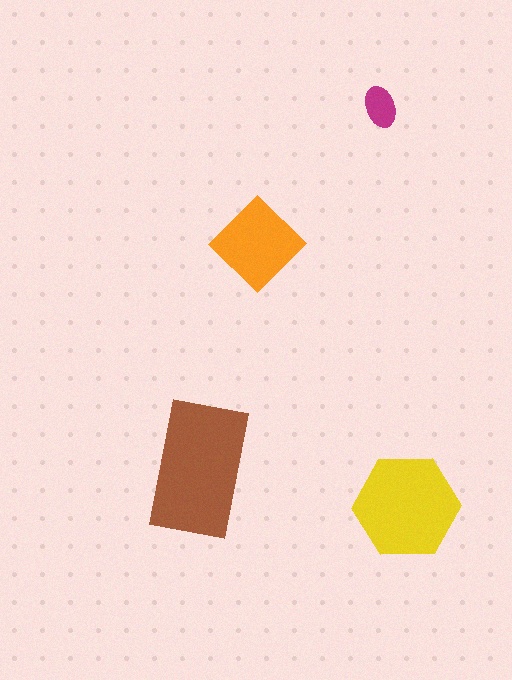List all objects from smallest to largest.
The magenta ellipse, the orange diamond, the yellow hexagon, the brown rectangle.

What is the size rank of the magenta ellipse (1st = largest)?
4th.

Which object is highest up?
The magenta ellipse is topmost.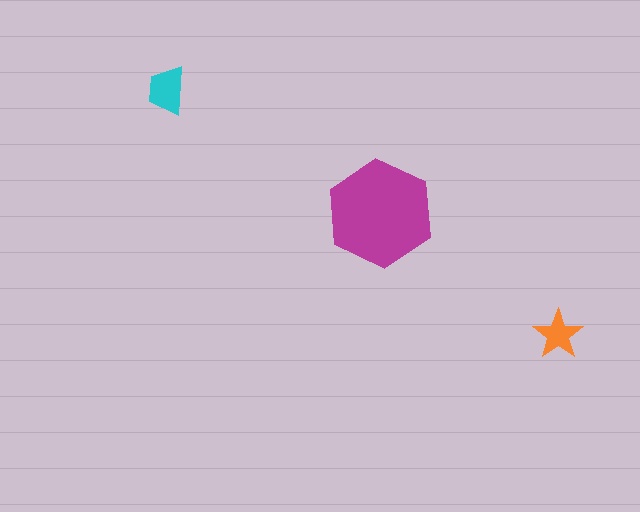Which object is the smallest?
The orange star.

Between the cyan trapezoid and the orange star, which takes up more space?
The cyan trapezoid.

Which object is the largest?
The magenta hexagon.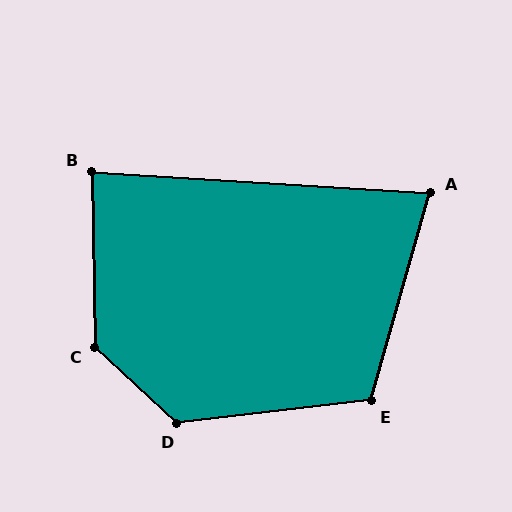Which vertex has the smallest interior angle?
A, at approximately 78 degrees.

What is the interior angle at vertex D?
Approximately 130 degrees (obtuse).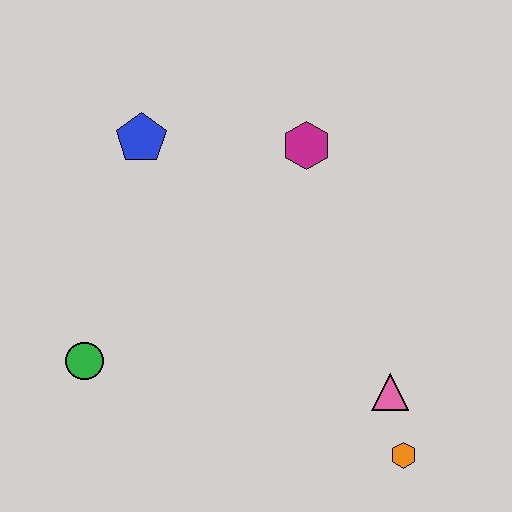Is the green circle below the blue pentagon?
Yes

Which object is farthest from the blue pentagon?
The orange hexagon is farthest from the blue pentagon.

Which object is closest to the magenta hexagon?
The blue pentagon is closest to the magenta hexagon.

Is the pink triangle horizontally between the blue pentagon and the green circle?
No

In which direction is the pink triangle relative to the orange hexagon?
The pink triangle is above the orange hexagon.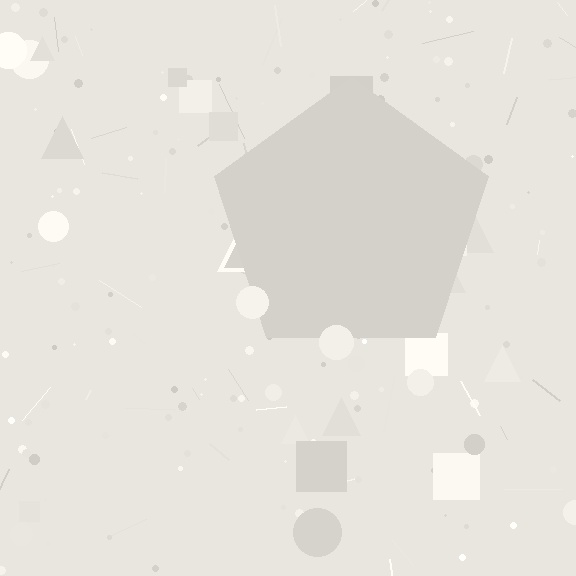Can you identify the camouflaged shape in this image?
The camouflaged shape is a pentagon.